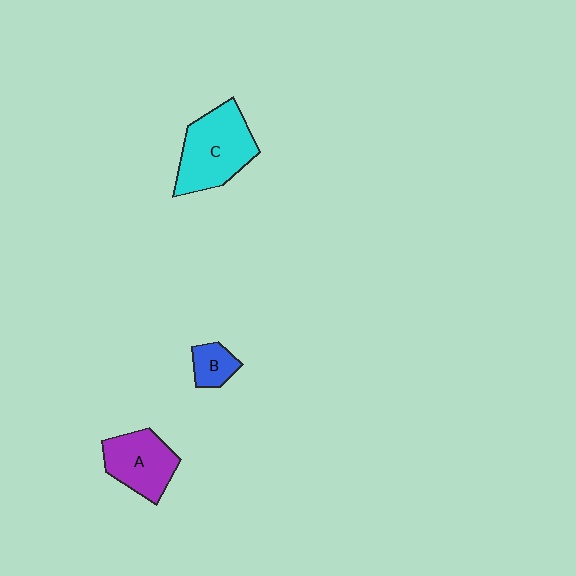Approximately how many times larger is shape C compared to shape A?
Approximately 1.3 times.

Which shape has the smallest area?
Shape B (blue).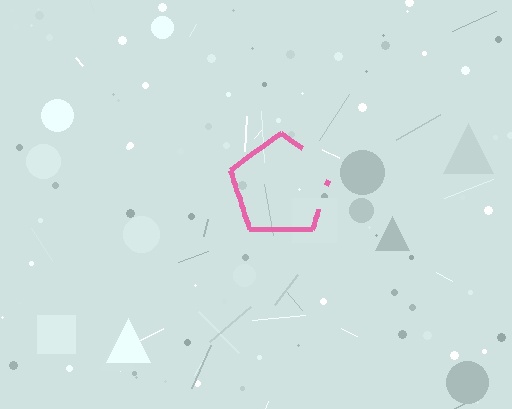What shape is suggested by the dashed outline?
The dashed outline suggests a pentagon.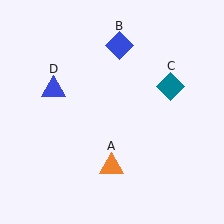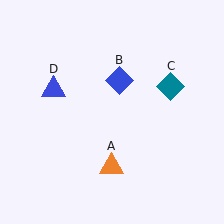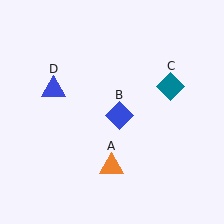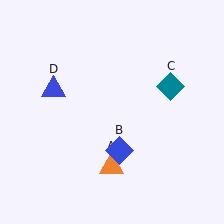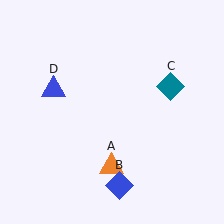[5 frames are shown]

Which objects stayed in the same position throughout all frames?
Orange triangle (object A) and teal diamond (object C) and blue triangle (object D) remained stationary.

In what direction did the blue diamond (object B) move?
The blue diamond (object B) moved down.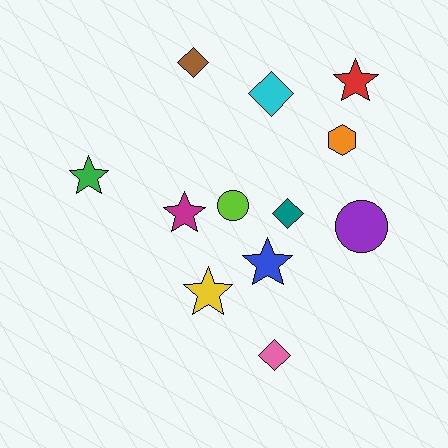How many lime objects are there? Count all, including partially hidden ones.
There is 1 lime object.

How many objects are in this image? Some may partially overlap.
There are 12 objects.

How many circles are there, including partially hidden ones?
There are 2 circles.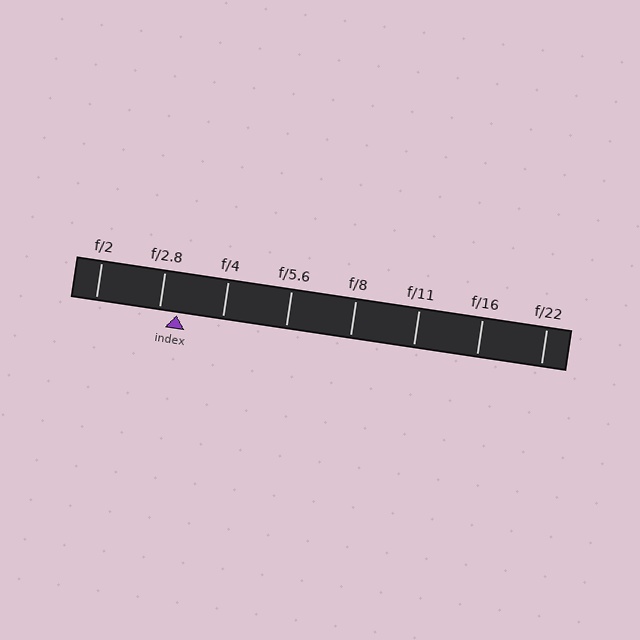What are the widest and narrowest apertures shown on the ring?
The widest aperture shown is f/2 and the narrowest is f/22.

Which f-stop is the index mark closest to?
The index mark is closest to f/2.8.